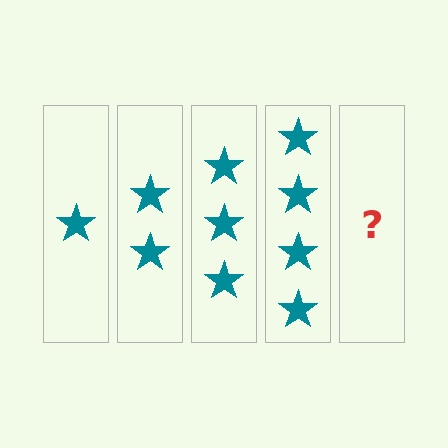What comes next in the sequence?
The next element should be 5 stars.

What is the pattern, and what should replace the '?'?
The pattern is that each step adds one more star. The '?' should be 5 stars.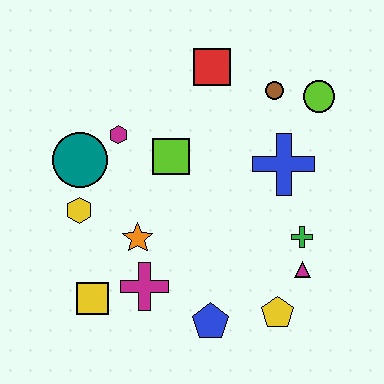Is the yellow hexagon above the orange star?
Yes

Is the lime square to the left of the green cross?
Yes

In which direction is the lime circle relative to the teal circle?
The lime circle is to the right of the teal circle.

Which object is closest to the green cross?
The magenta triangle is closest to the green cross.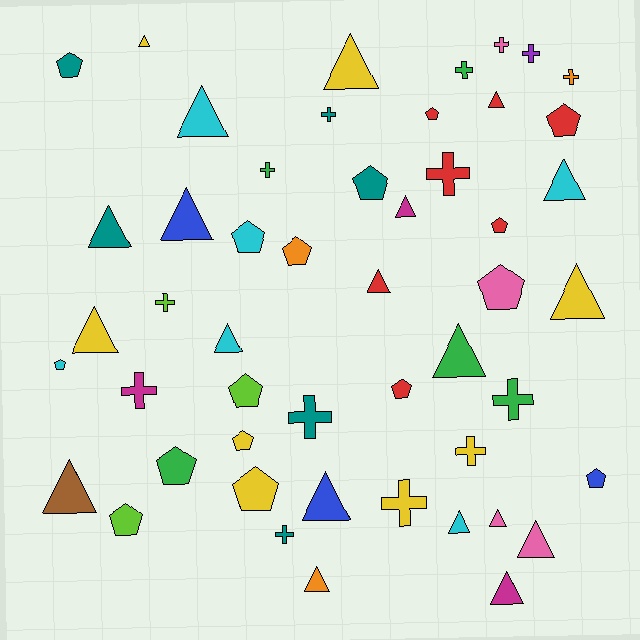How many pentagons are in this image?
There are 16 pentagons.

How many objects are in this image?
There are 50 objects.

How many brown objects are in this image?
There is 1 brown object.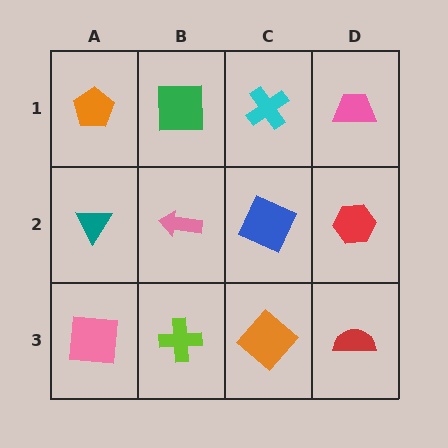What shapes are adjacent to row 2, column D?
A pink trapezoid (row 1, column D), a red semicircle (row 3, column D), a blue square (row 2, column C).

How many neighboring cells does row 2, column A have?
3.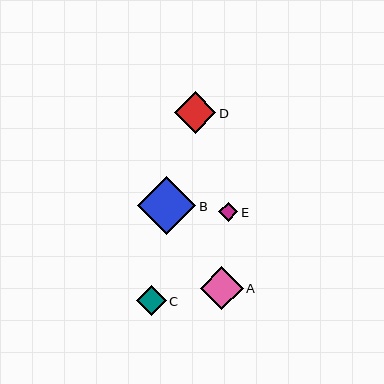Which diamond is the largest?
Diamond B is the largest with a size of approximately 58 pixels.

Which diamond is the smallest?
Diamond E is the smallest with a size of approximately 20 pixels.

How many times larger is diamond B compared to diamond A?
Diamond B is approximately 1.4 times the size of diamond A.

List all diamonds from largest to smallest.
From largest to smallest: B, A, D, C, E.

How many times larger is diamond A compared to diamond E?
Diamond A is approximately 2.2 times the size of diamond E.